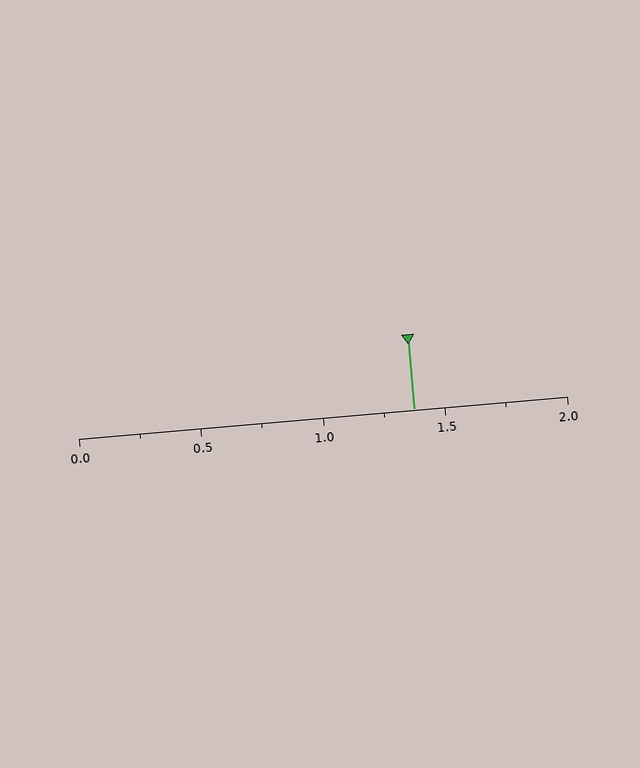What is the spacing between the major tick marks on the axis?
The major ticks are spaced 0.5 apart.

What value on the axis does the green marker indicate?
The marker indicates approximately 1.38.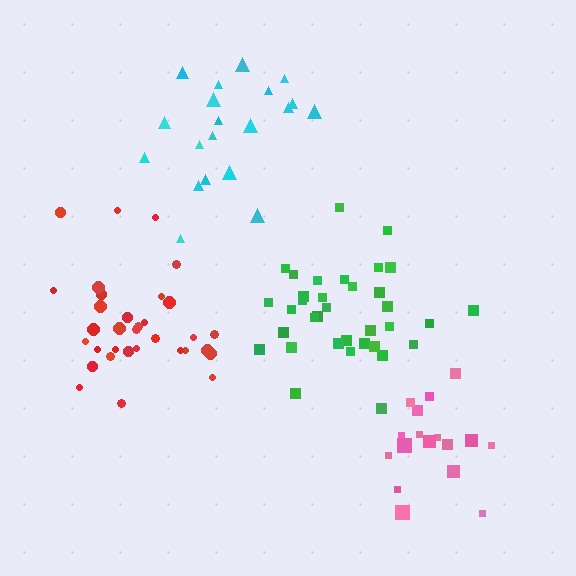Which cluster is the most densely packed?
Green.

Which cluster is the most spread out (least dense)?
Cyan.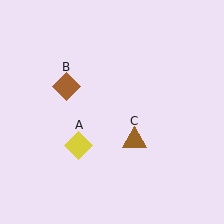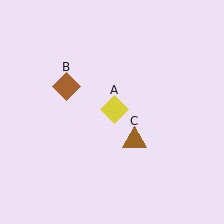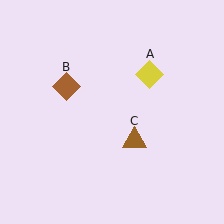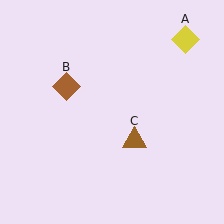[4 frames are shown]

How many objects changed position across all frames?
1 object changed position: yellow diamond (object A).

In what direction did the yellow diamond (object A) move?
The yellow diamond (object A) moved up and to the right.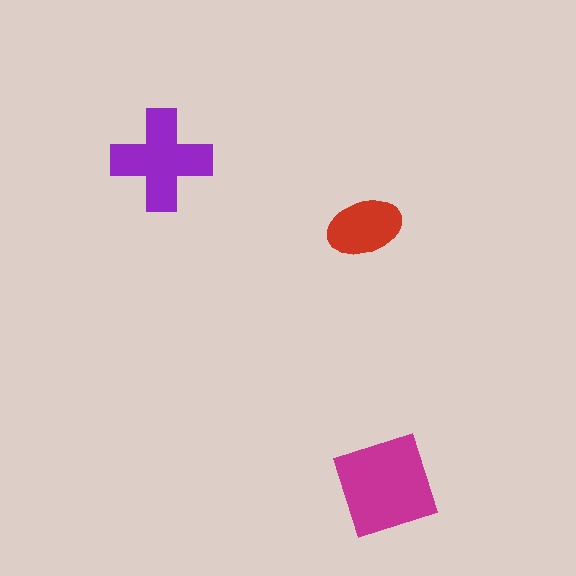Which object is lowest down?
The magenta square is bottommost.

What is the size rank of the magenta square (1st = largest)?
1st.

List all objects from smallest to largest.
The red ellipse, the purple cross, the magenta square.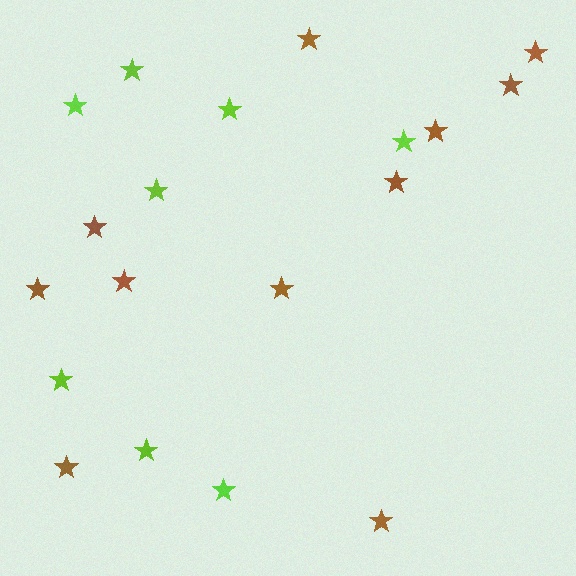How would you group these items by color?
There are 2 groups: one group of lime stars (8) and one group of brown stars (11).